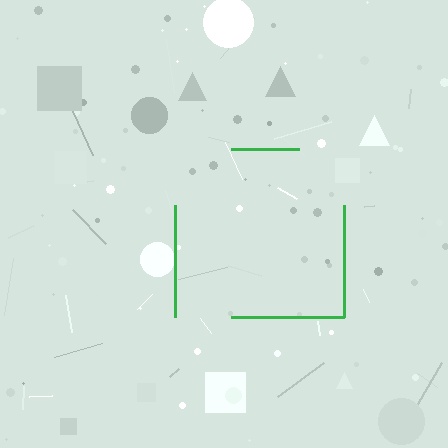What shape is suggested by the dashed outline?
The dashed outline suggests a square.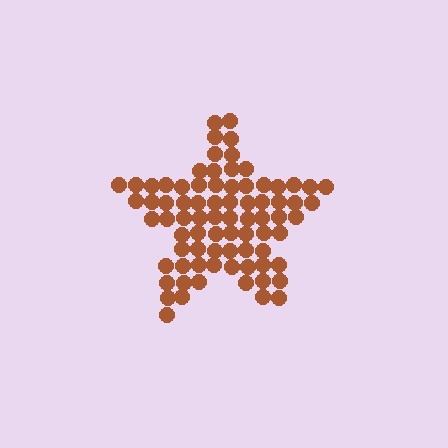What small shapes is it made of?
It is made of small circles.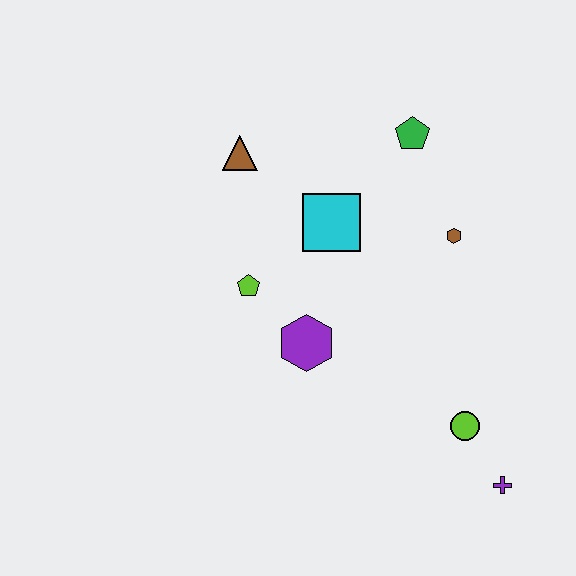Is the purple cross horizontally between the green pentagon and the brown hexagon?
No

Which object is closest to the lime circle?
The purple cross is closest to the lime circle.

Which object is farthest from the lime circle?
The brown triangle is farthest from the lime circle.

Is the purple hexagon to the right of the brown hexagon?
No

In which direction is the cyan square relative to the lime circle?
The cyan square is above the lime circle.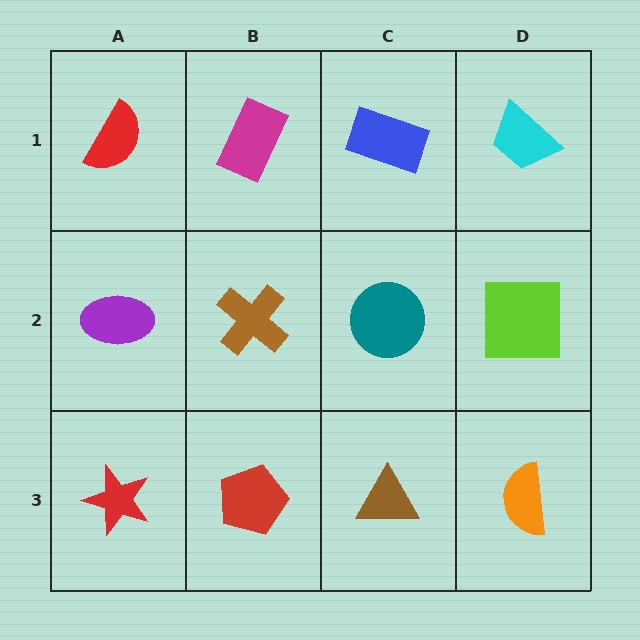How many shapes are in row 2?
4 shapes.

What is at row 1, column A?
A red semicircle.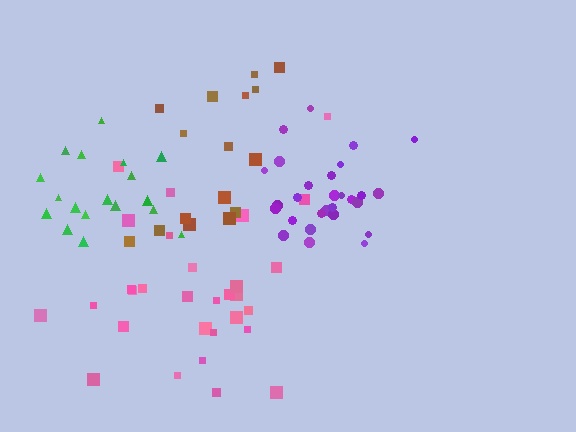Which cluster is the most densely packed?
Purple.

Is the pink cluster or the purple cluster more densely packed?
Purple.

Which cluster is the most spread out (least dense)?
Brown.